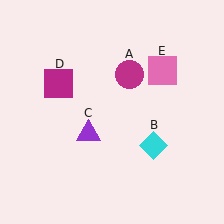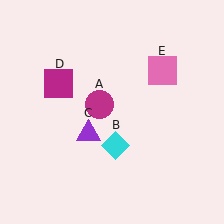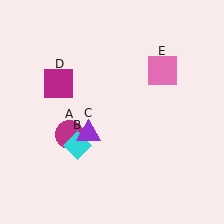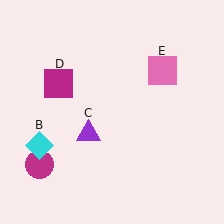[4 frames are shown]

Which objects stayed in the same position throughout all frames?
Purple triangle (object C) and magenta square (object D) and pink square (object E) remained stationary.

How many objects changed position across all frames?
2 objects changed position: magenta circle (object A), cyan diamond (object B).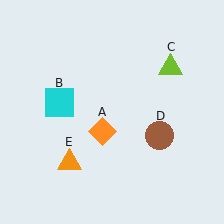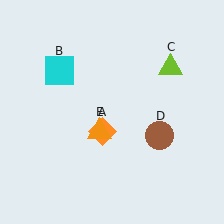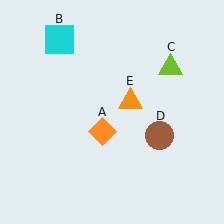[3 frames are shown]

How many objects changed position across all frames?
2 objects changed position: cyan square (object B), orange triangle (object E).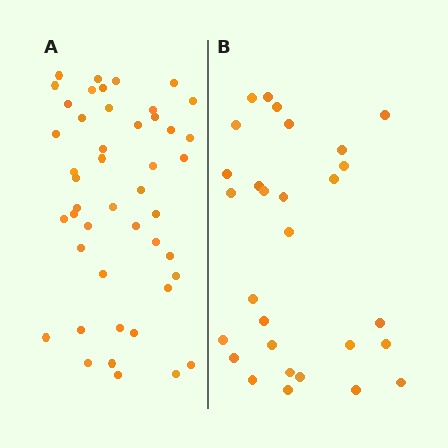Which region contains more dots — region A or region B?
Region A (the left region) has more dots.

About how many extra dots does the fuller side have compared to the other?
Region A has approximately 15 more dots than region B.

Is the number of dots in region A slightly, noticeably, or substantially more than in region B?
Region A has substantially more. The ratio is roughly 1.6 to 1.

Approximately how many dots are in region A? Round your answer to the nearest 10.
About 50 dots. (The exact count is 46, which rounds to 50.)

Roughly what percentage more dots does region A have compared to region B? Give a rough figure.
About 60% more.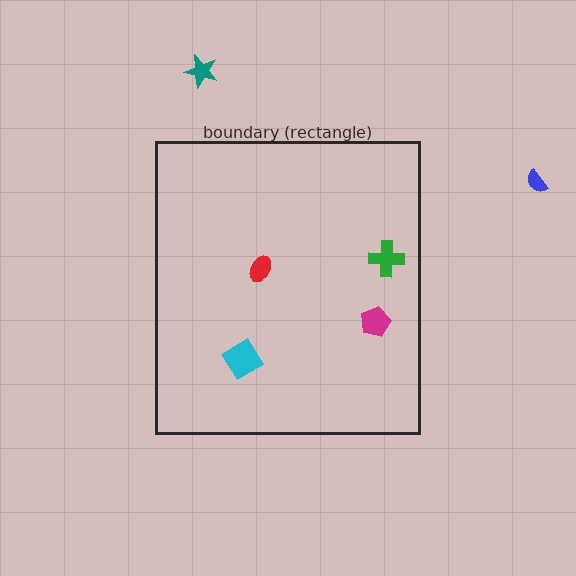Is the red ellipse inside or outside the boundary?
Inside.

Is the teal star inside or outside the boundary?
Outside.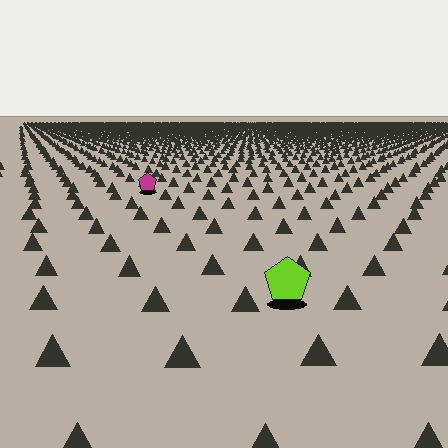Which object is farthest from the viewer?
The magenta pentagon is farthest from the viewer. It appears smaller and the ground texture around it is denser.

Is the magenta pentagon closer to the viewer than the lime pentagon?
No. The lime pentagon is closer — you can tell from the texture gradient: the ground texture is coarser near it.